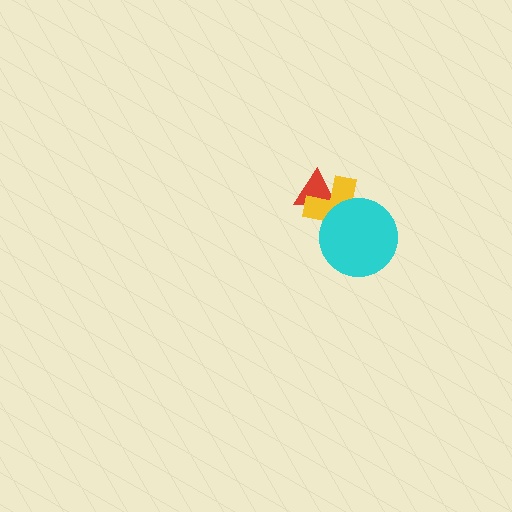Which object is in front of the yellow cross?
The cyan circle is in front of the yellow cross.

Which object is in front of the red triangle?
The yellow cross is in front of the red triangle.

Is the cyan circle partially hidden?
No, no other shape covers it.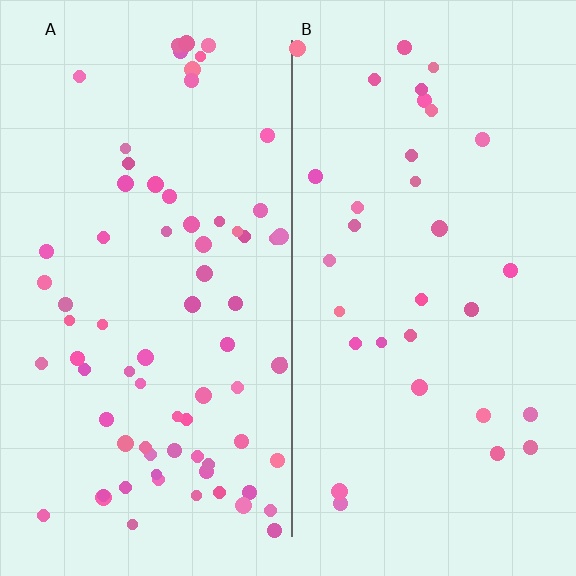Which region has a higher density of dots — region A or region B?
A (the left).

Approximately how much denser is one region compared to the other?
Approximately 2.3× — region A over region B.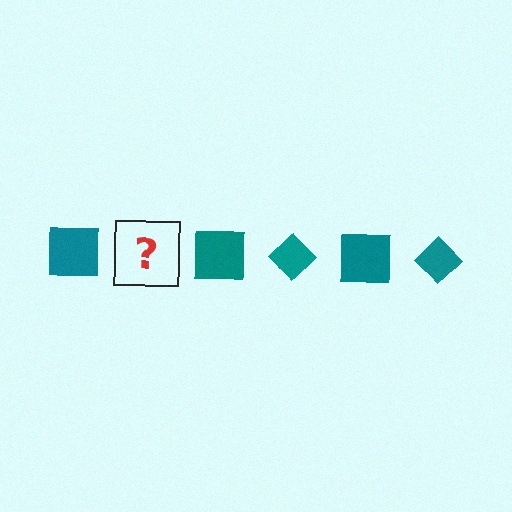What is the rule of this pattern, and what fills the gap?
The rule is that the pattern cycles through square, diamond shapes in teal. The gap should be filled with a teal diamond.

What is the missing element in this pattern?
The missing element is a teal diamond.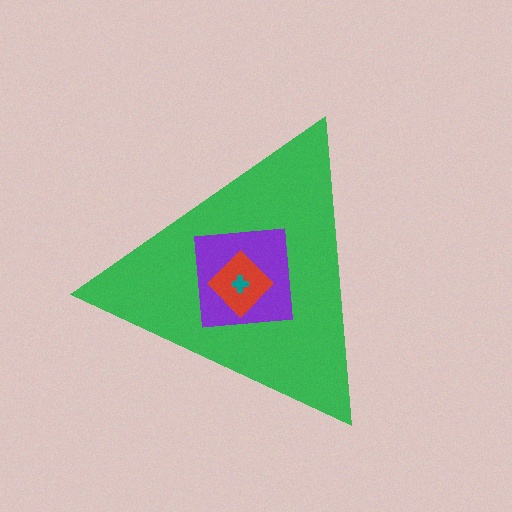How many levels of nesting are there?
4.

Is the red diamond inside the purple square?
Yes.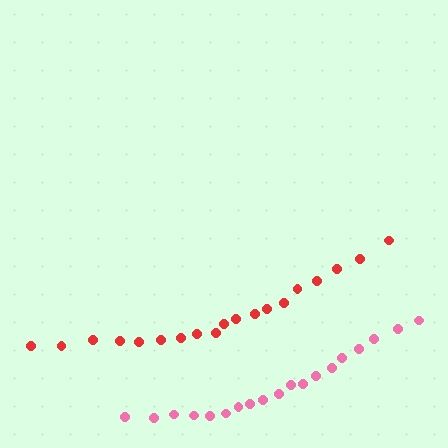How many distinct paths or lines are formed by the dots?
There are 2 distinct paths.